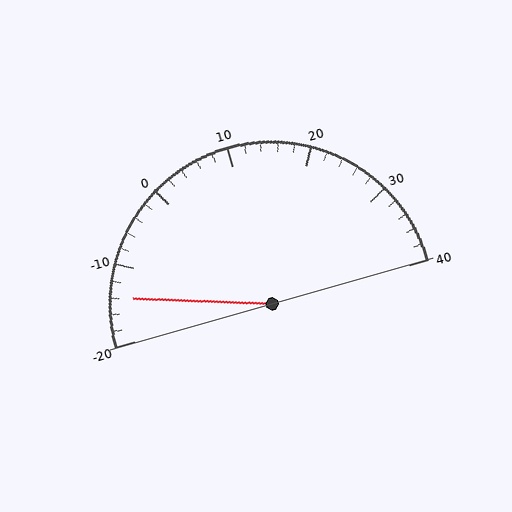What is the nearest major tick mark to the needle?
The nearest major tick mark is -10.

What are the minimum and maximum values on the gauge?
The gauge ranges from -20 to 40.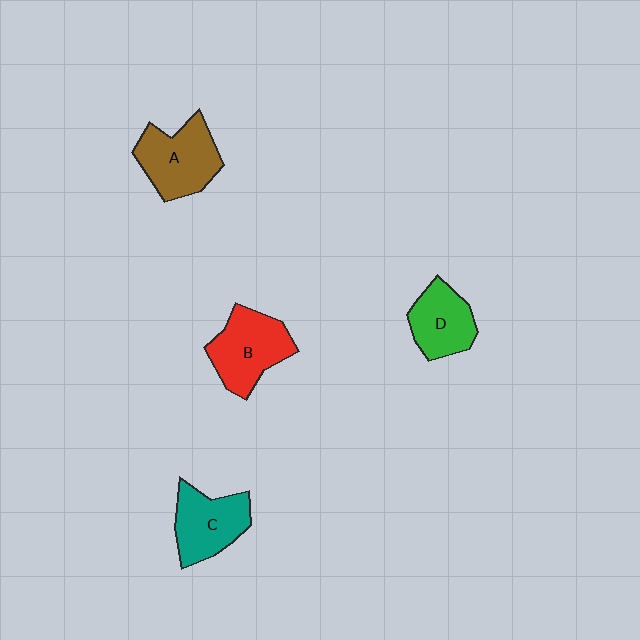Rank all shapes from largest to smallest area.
From largest to smallest: A (brown), B (red), C (teal), D (green).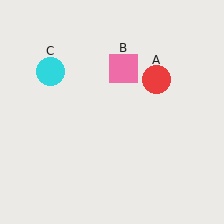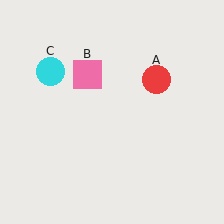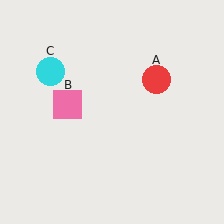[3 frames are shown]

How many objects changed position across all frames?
1 object changed position: pink square (object B).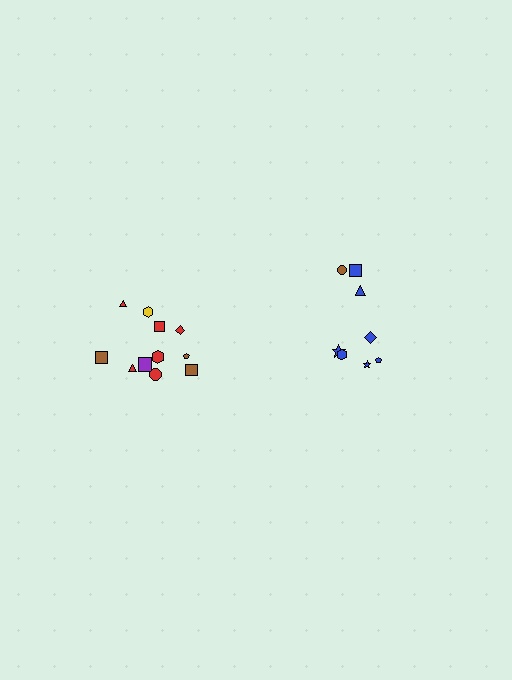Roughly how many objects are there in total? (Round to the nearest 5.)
Roughly 20 objects in total.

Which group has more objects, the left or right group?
The left group.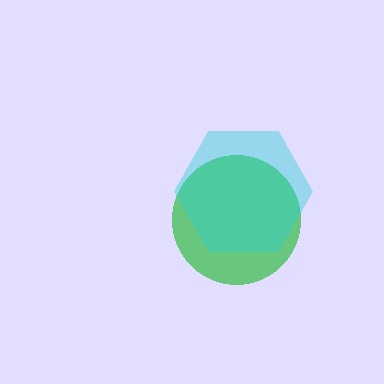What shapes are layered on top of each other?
The layered shapes are: a green circle, a cyan hexagon.